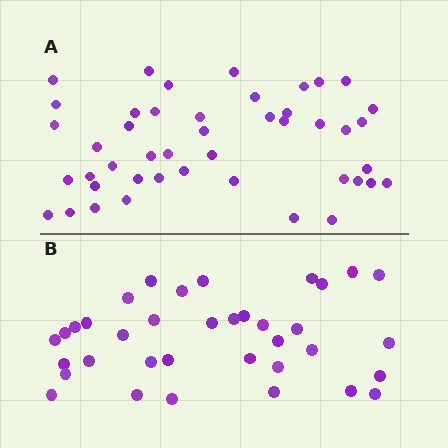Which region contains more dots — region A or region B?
Region A (the top region) has more dots.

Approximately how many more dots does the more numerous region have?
Region A has roughly 8 or so more dots than region B.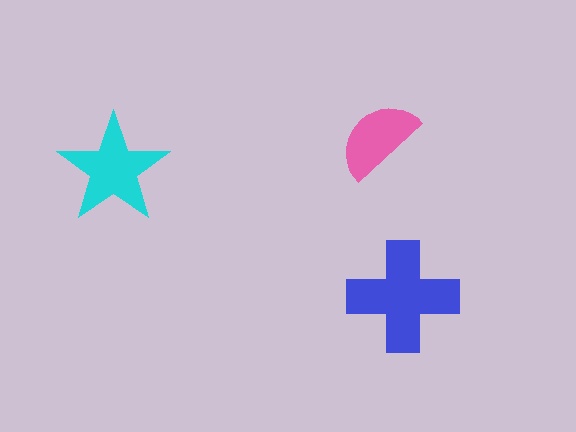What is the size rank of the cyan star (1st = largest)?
2nd.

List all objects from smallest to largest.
The pink semicircle, the cyan star, the blue cross.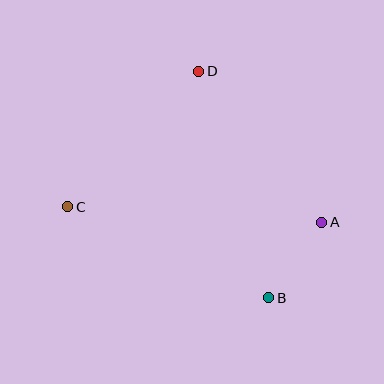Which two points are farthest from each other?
Points A and C are farthest from each other.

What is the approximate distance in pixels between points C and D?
The distance between C and D is approximately 188 pixels.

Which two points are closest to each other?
Points A and B are closest to each other.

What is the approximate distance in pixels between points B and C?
The distance between B and C is approximately 221 pixels.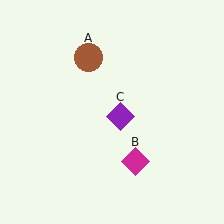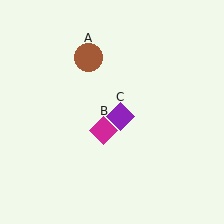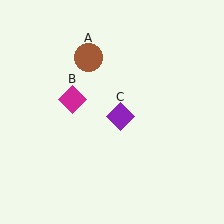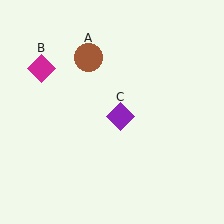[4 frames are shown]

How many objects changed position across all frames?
1 object changed position: magenta diamond (object B).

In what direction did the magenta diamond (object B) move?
The magenta diamond (object B) moved up and to the left.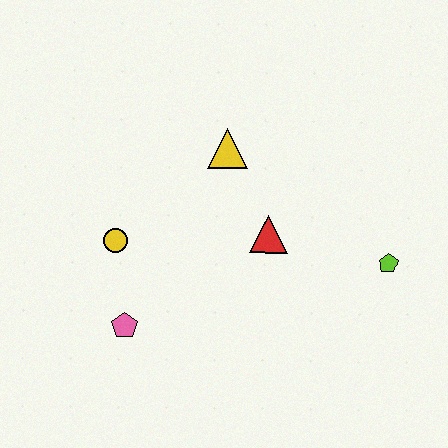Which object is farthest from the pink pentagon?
The lime pentagon is farthest from the pink pentagon.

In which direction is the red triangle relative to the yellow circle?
The red triangle is to the right of the yellow circle.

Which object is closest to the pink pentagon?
The yellow circle is closest to the pink pentagon.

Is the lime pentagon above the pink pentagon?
Yes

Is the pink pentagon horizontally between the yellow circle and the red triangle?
Yes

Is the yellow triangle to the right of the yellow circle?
Yes